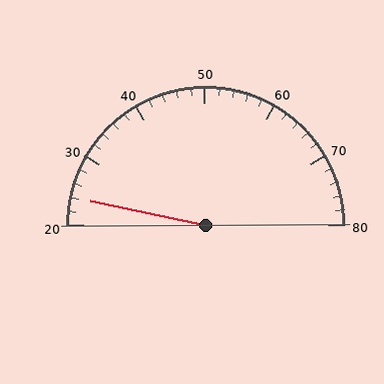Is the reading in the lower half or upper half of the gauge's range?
The reading is in the lower half of the range (20 to 80).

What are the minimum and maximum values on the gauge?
The gauge ranges from 20 to 80.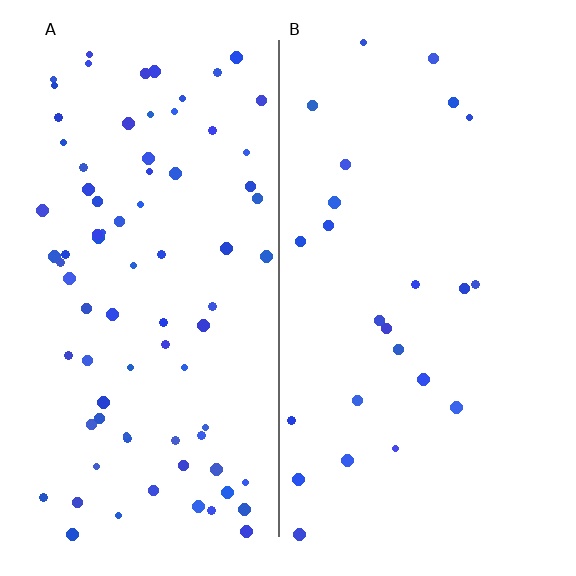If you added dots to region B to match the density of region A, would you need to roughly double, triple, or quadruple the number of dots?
Approximately triple.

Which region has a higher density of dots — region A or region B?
A (the left).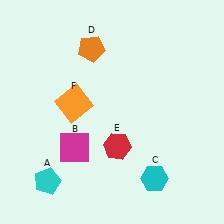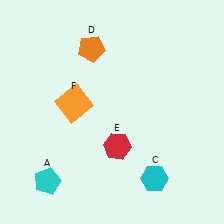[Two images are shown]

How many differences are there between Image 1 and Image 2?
There is 1 difference between the two images.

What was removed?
The magenta square (B) was removed in Image 2.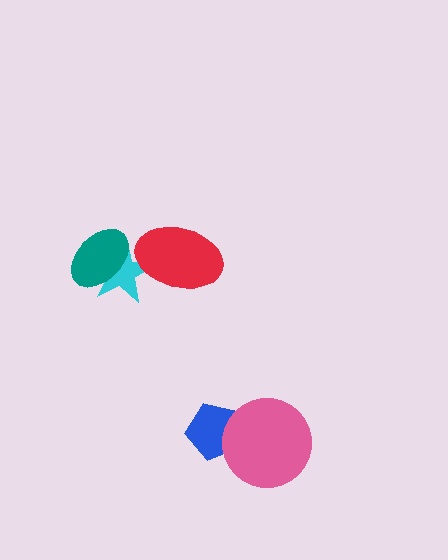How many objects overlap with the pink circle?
1 object overlaps with the pink circle.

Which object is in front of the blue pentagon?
The pink circle is in front of the blue pentagon.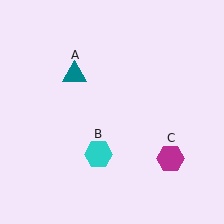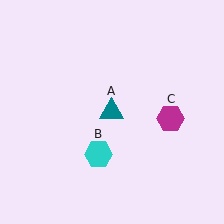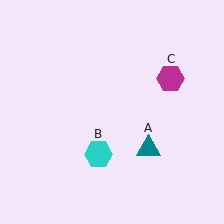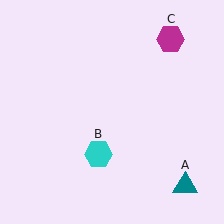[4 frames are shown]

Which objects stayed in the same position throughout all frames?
Cyan hexagon (object B) remained stationary.